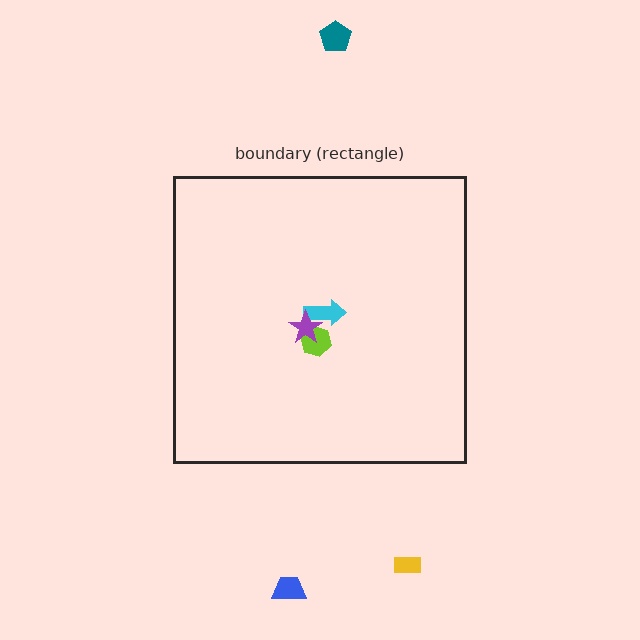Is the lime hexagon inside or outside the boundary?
Inside.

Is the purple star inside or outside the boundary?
Inside.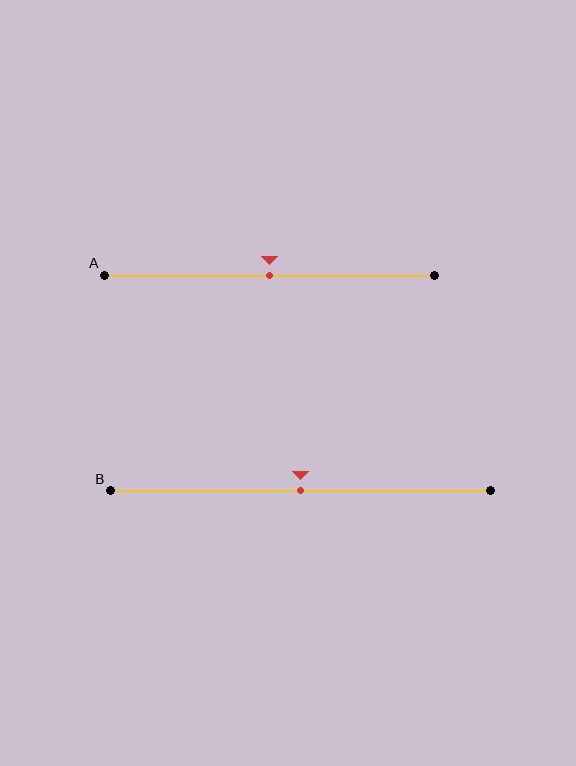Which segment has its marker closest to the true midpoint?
Segment A has its marker closest to the true midpoint.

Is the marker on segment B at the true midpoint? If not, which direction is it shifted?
Yes, the marker on segment B is at the true midpoint.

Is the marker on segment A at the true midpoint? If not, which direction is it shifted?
Yes, the marker on segment A is at the true midpoint.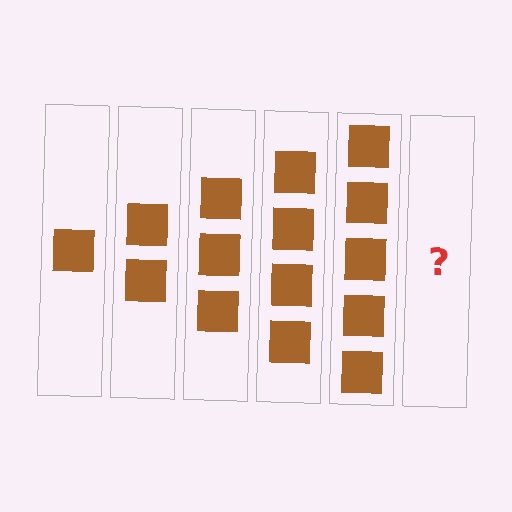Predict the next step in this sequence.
The next step is 6 squares.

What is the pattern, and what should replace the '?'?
The pattern is that each step adds one more square. The '?' should be 6 squares.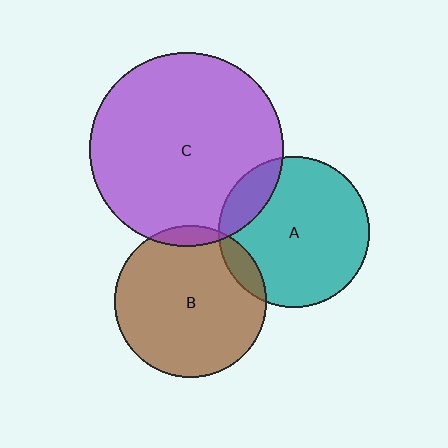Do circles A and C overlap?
Yes.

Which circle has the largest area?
Circle C (purple).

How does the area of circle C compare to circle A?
Approximately 1.7 times.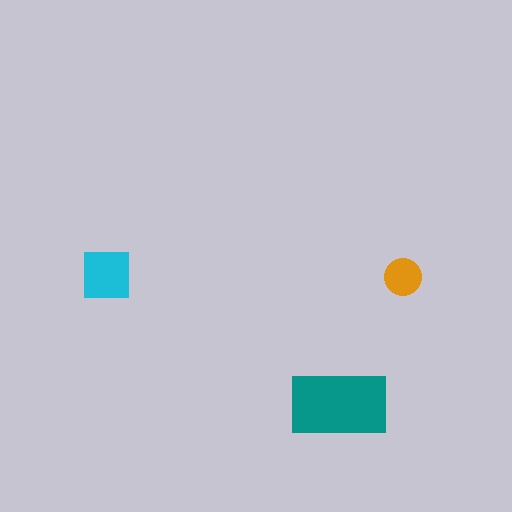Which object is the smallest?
The orange circle.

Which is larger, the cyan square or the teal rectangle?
The teal rectangle.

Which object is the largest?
The teal rectangle.